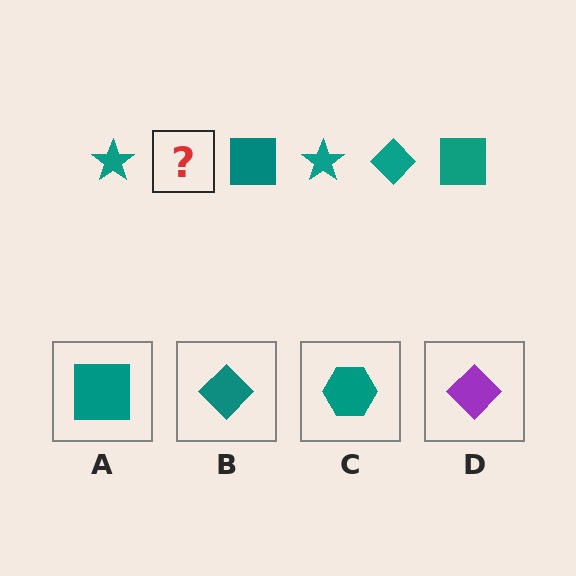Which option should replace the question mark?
Option B.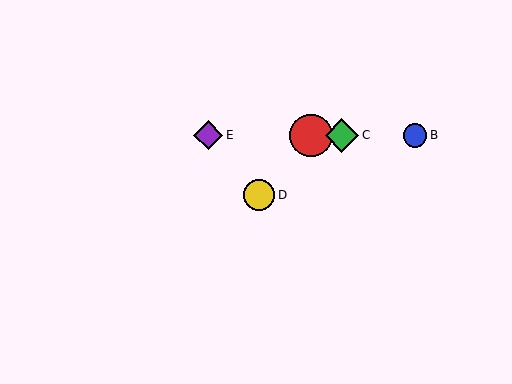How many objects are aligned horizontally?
4 objects (A, B, C, E) are aligned horizontally.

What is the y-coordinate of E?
Object E is at y≈135.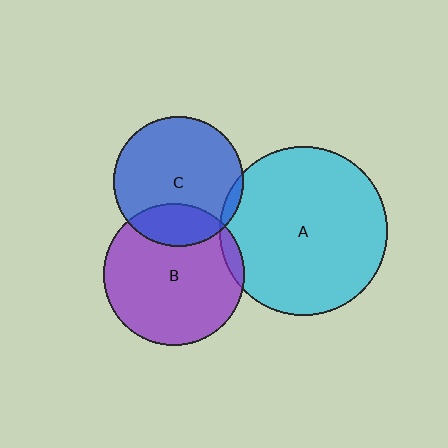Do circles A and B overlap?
Yes.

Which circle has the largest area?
Circle A (cyan).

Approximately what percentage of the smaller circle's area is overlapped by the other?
Approximately 5%.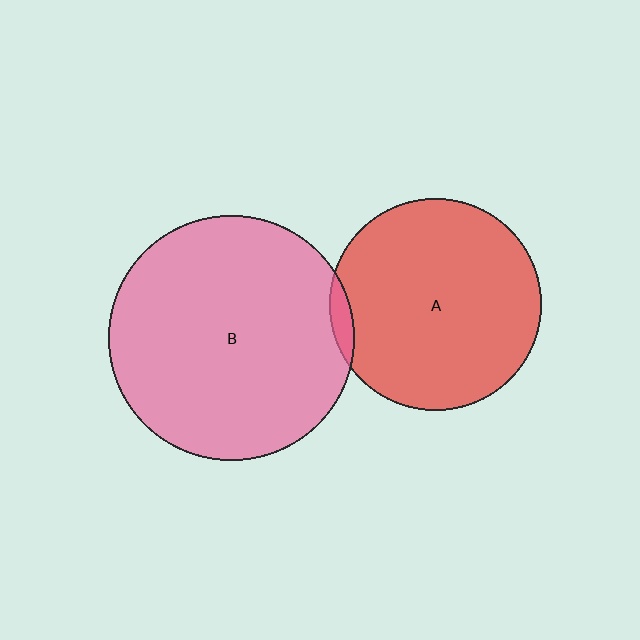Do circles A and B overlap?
Yes.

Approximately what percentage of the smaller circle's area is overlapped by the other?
Approximately 5%.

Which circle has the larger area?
Circle B (pink).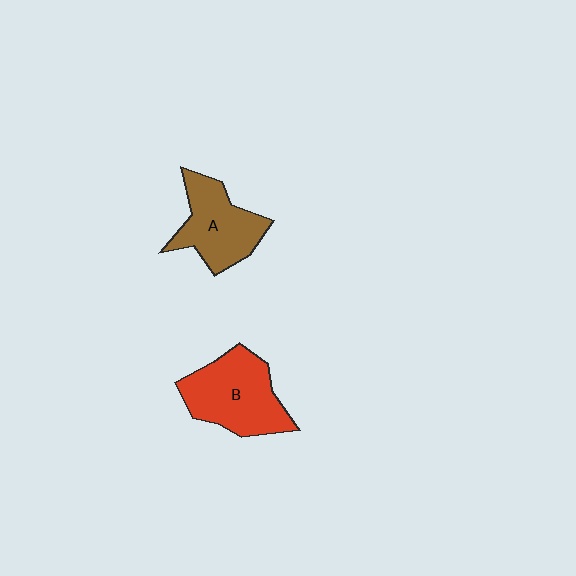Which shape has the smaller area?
Shape A (brown).